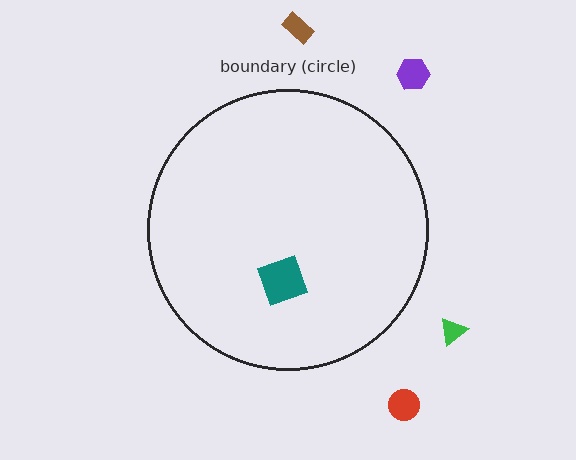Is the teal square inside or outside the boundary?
Inside.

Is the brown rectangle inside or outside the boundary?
Outside.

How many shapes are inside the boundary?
1 inside, 4 outside.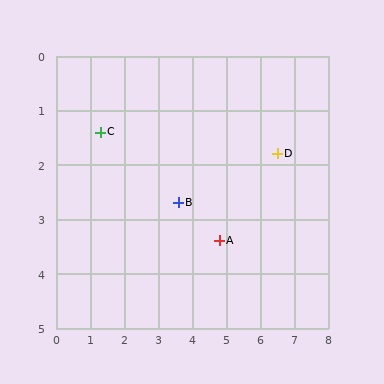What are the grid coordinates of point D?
Point D is at approximately (6.5, 1.8).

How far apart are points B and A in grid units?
Points B and A are about 1.4 grid units apart.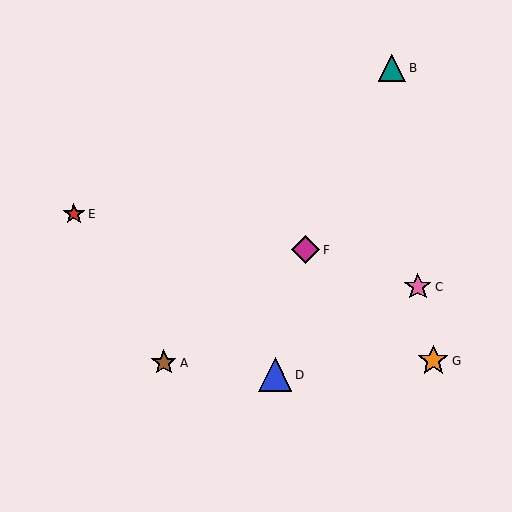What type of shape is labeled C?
Shape C is a pink star.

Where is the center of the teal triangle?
The center of the teal triangle is at (392, 68).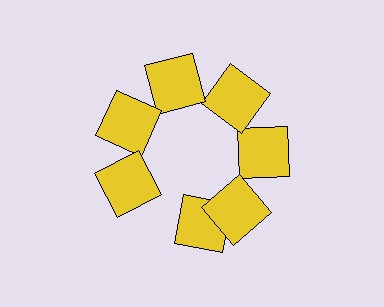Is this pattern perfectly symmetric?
No. The 7 yellow squares are arranged in a ring, but one element near the 6 o'clock position is rotated out of alignment along the ring, breaking the 7-fold rotational symmetry.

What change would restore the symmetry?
The symmetry would be restored by rotating it back into even spacing with its neighbors so that all 7 squares sit at equal angles and equal distance from the center.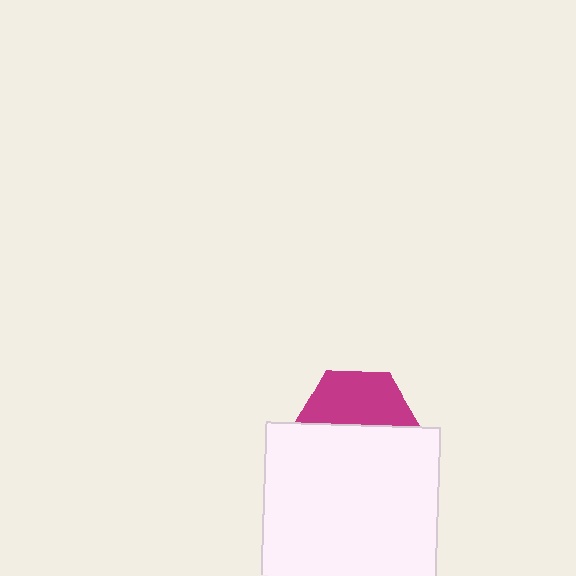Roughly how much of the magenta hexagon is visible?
About half of it is visible (roughly 47%).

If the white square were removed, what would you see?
You would see the complete magenta hexagon.